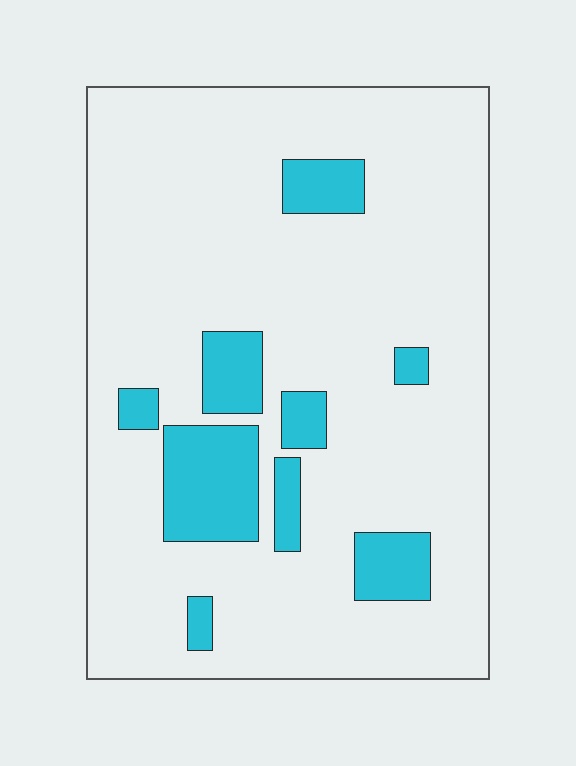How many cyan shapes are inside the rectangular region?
9.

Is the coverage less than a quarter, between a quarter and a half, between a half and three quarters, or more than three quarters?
Less than a quarter.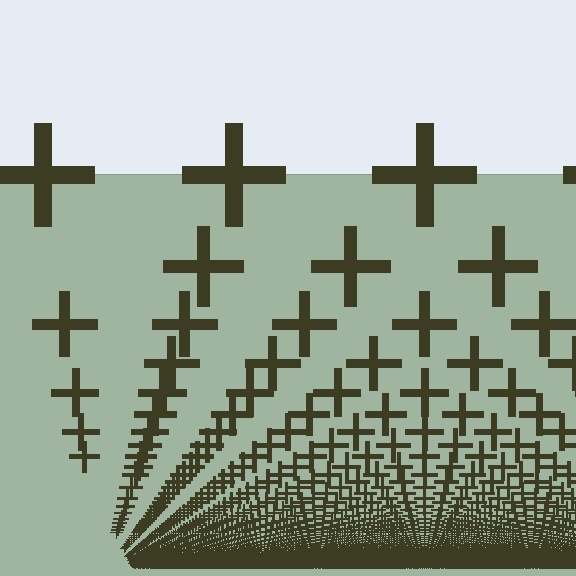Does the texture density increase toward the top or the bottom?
Density increases toward the bottom.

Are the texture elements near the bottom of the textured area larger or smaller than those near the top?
Smaller. The gradient is inverted — elements near the bottom are smaller and denser.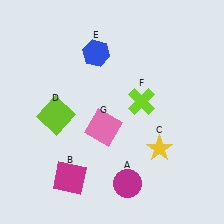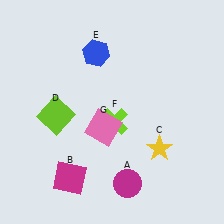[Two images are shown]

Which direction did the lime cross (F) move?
The lime cross (F) moved left.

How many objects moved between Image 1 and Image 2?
1 object moved between the two images.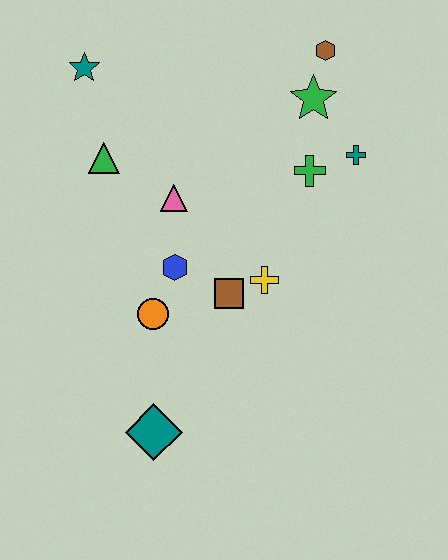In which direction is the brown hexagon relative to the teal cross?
The brown hexagon is above the teal cross.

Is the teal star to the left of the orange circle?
Yes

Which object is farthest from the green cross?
The teal diamond is farthest from the green cross.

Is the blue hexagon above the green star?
No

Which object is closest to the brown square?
The yellow cross is closest to the brown square.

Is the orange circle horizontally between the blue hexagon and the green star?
No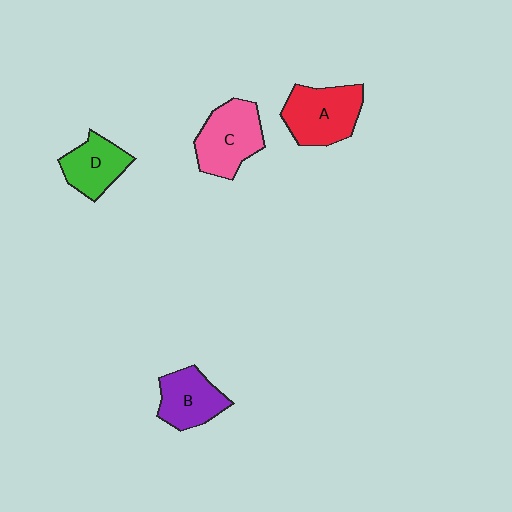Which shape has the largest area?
Shape A (red).